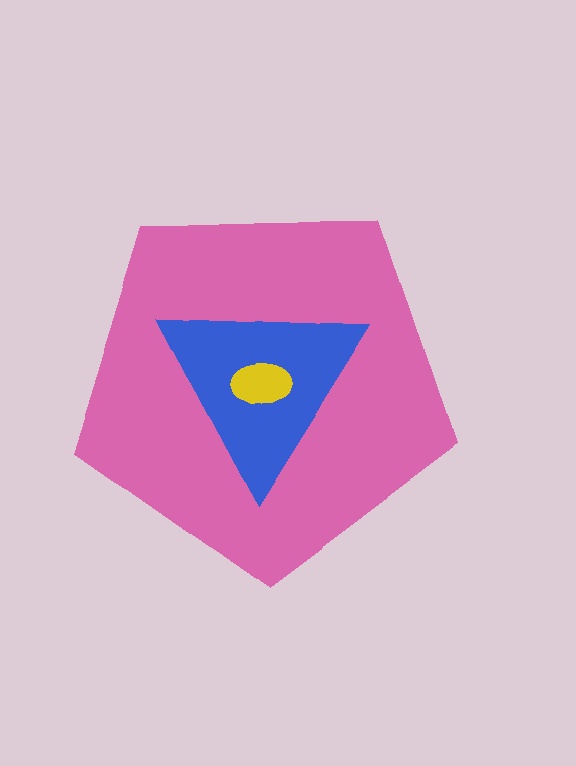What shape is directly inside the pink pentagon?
The blue triangle.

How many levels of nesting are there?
3.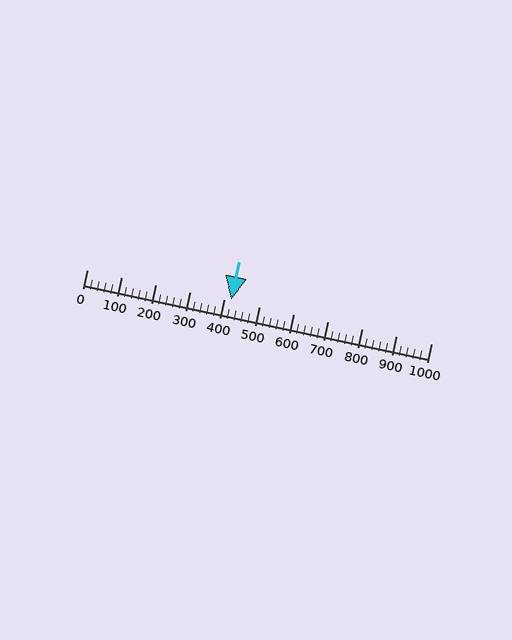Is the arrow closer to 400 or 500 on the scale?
The arrow is closer to 400.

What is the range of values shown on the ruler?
The ruler shows values from 0 to 1000.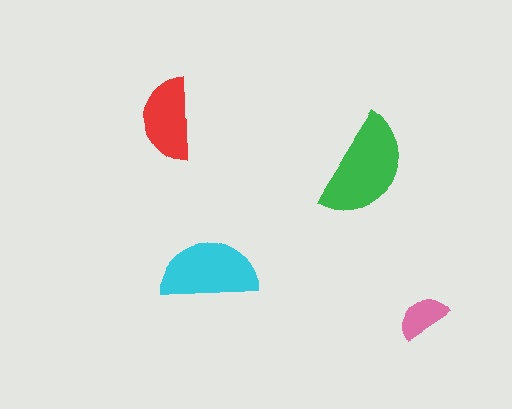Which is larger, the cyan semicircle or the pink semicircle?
The cyan one.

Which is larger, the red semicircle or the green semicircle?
The green one.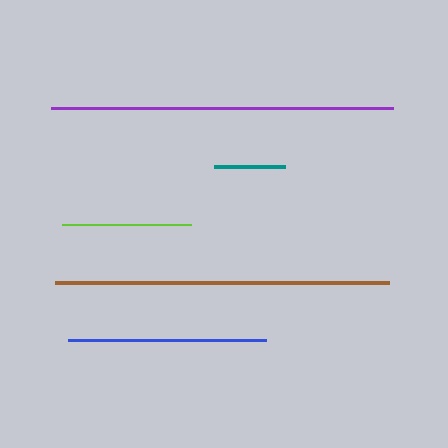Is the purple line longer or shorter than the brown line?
The purple line is longer than the brown line.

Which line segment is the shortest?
The teal line is the shortest at approximately 71 pixels.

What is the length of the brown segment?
The brown segment is approximately 334 pixels long.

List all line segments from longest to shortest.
From longest to shortest: purple, brown, blue, lime, teal.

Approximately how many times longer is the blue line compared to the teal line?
The blue line is approximately 2.8 times the length of the teal line.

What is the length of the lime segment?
The lime segment is approximately 129 pixels long.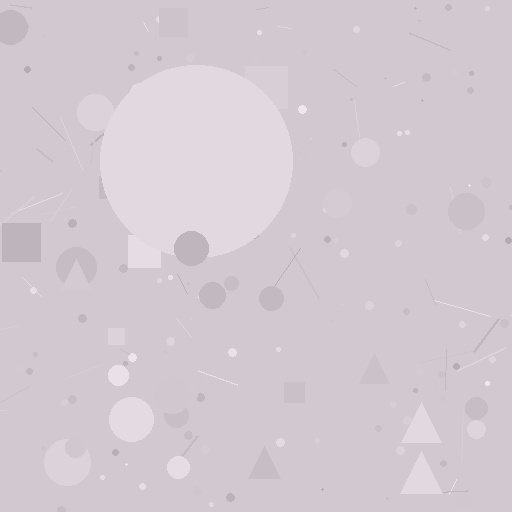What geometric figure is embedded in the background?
A circle is embedded in the background.